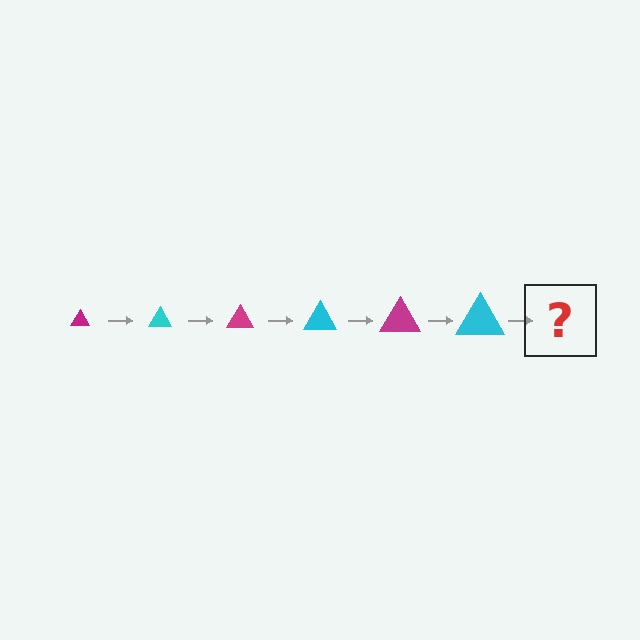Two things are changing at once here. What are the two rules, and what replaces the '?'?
The two rules are that the triangle grows larger each step and the color cycles through magenta and cyan. The '?' should be a magenta triangle, larger than the previous one.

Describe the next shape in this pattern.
It should be a magenta triangle, larger than the previous one.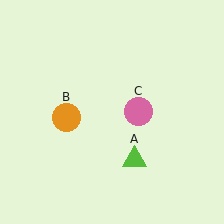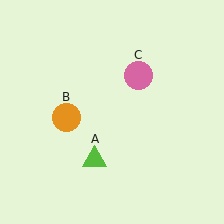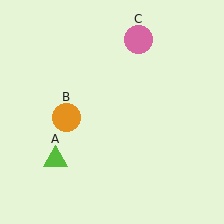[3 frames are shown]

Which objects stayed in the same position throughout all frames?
Orange circle (object B) remained stationary.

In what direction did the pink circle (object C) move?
The pink circle (object C) moved up.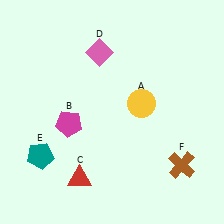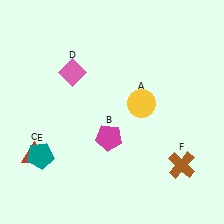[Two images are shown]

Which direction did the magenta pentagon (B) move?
The magenta pentagon (B) moved right.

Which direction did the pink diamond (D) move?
The pink diamond (D) moved left.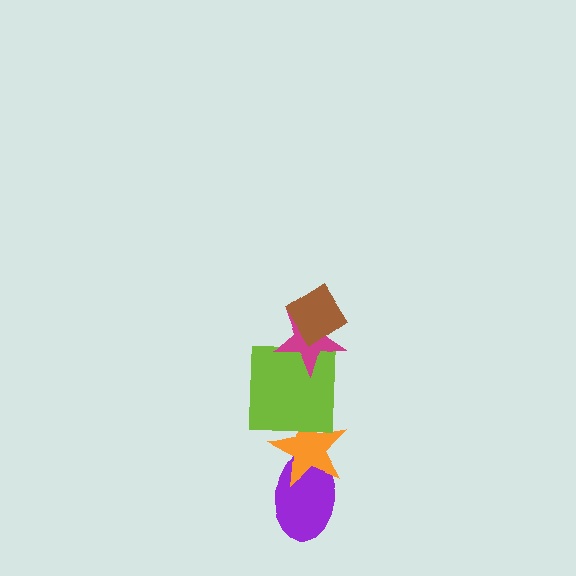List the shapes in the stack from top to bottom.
From top to bottom: the brown diamond, the magenta star, the lime square, the orange star, the purple ellipse.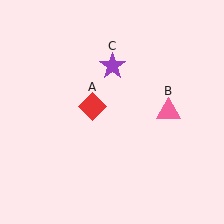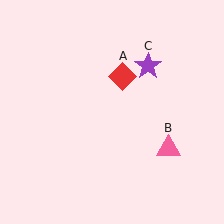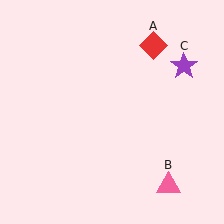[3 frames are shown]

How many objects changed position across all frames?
3 objects changed position: red diamond (object A), pink triangle (object B), purple star (object C).